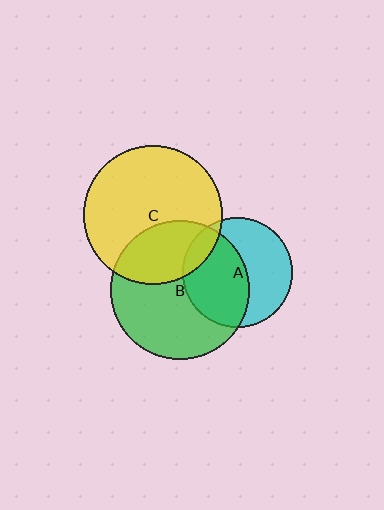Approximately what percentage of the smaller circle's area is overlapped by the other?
Approximately 50%.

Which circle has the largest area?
Circle C (yellow).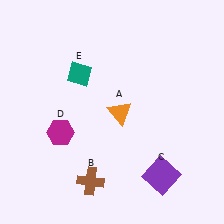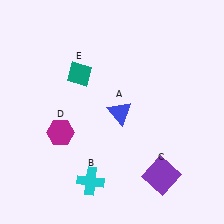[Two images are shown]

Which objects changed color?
A changed from orange to blue. B changed from brown to cyan.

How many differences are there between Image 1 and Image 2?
There are 2 differences between the two images.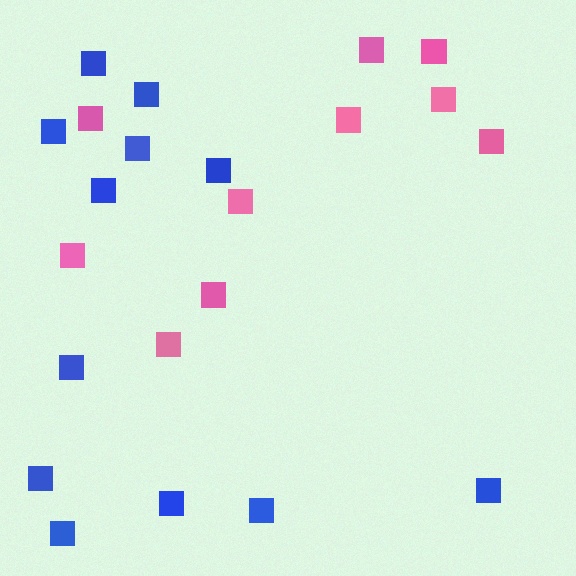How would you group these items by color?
There are 2 groups: one group of pink squares (10) and one group of blue squares (12).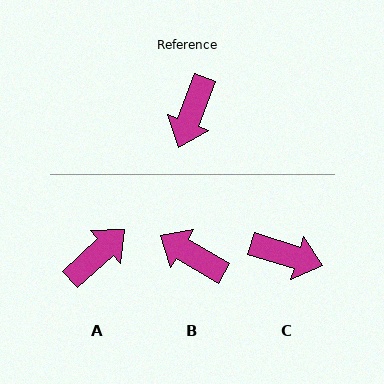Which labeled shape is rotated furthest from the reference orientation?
A, about 154 degrees away.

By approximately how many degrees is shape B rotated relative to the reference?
Approximately 100 degrees clockwise.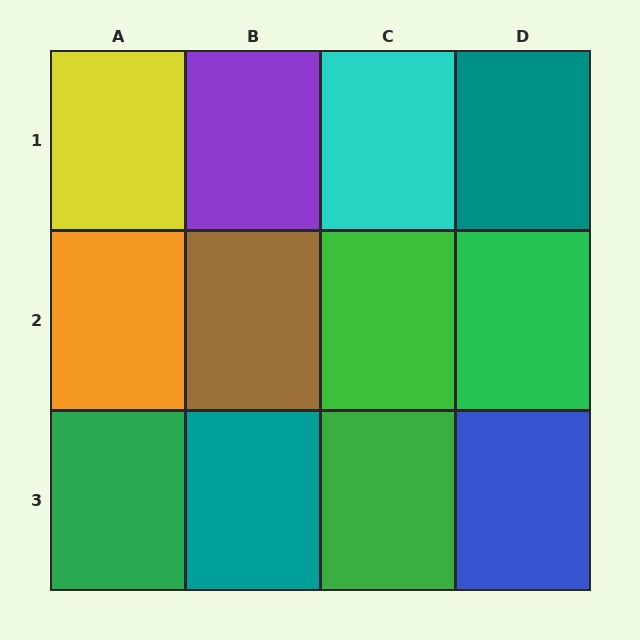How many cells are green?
4 cells are green.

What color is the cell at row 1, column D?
Teal.